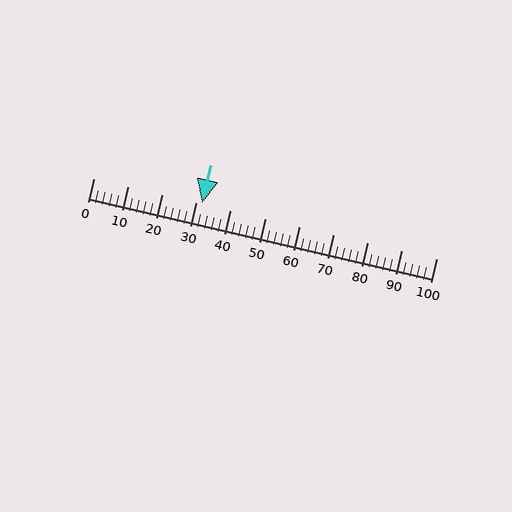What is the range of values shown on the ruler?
The ruler shows values from 0 to 100.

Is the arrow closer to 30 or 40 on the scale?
The arrow is closer to 30.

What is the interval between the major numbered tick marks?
The major tick marks are spaced 10 units apart.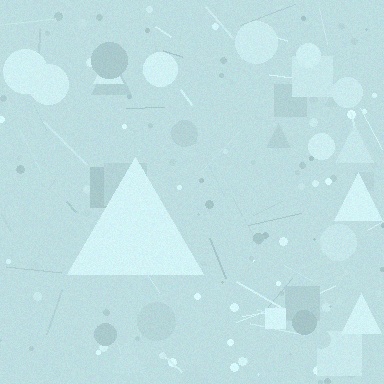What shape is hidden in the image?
A triangle is hidden in the image.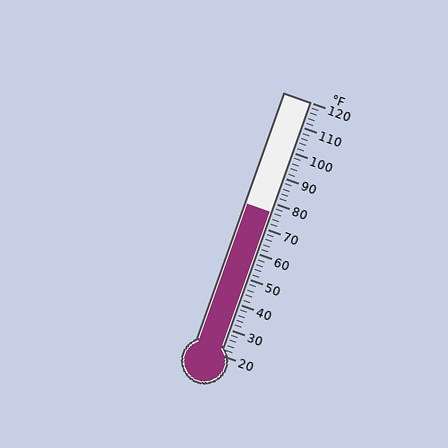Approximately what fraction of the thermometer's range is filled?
The thermometer is filled to approximately 55% of its range.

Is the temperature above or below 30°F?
The temperature is above 30°F.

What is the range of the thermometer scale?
The thermometer scale ranges from 20°F to 120°F.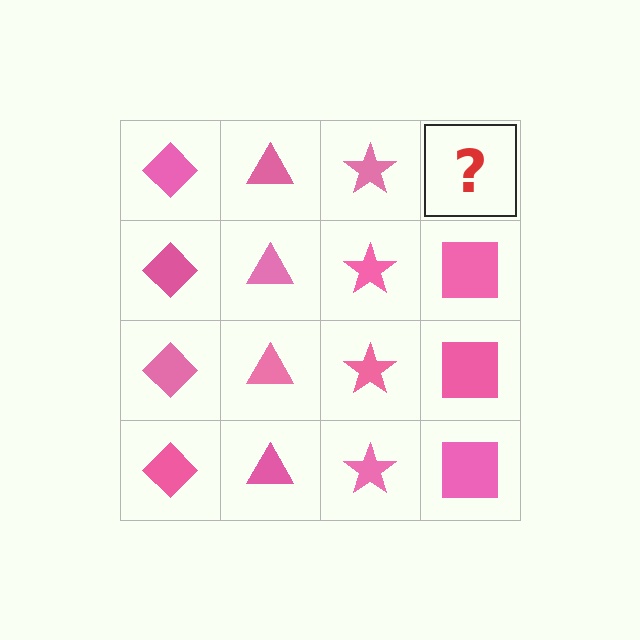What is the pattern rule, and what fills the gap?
The rule is that each column has a consistent shape. The gap should be filled with a pink square.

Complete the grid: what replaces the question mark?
The question mark should be replaced with a pink square.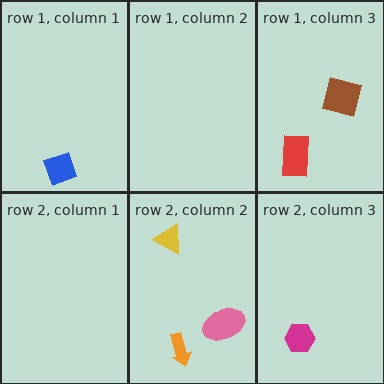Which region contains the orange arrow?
The row 2, column 2 region.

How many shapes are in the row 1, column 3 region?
2.